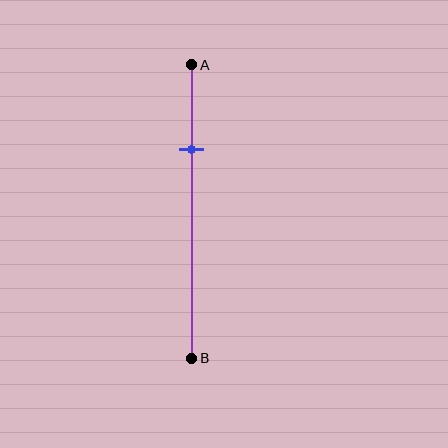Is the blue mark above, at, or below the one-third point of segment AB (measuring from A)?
The blue mark is above the one-third point of segment AB.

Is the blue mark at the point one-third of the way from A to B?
No, the mark is at about 30% from A, not at the 33% one-third point.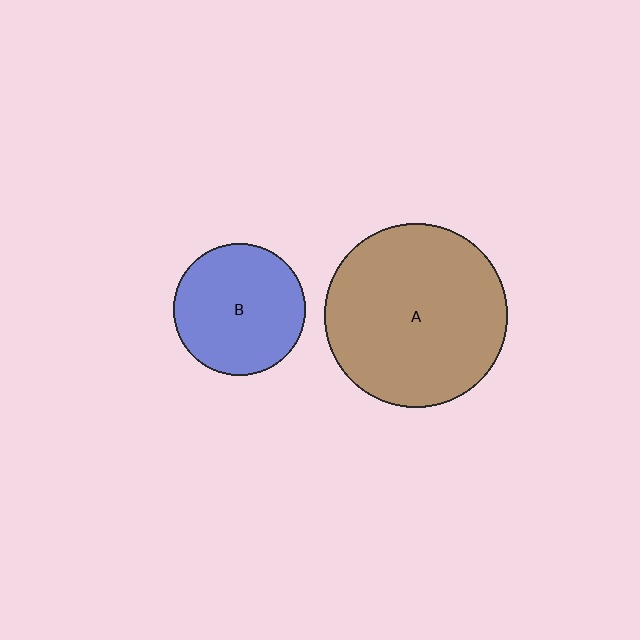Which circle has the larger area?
Circle A (brown).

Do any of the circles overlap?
No, none of the circles overlap.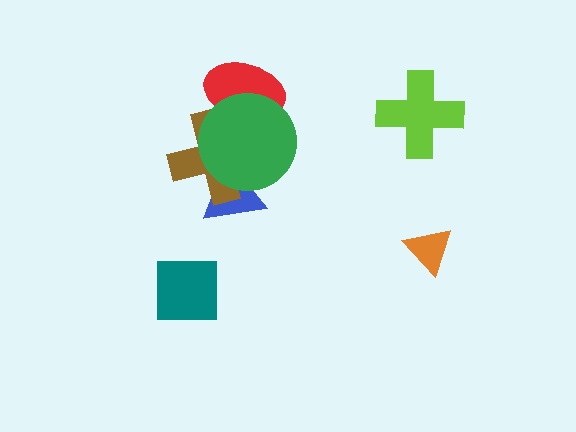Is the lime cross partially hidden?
No, no other shape covers it.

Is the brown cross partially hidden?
Yes, it is partially covered by another shape.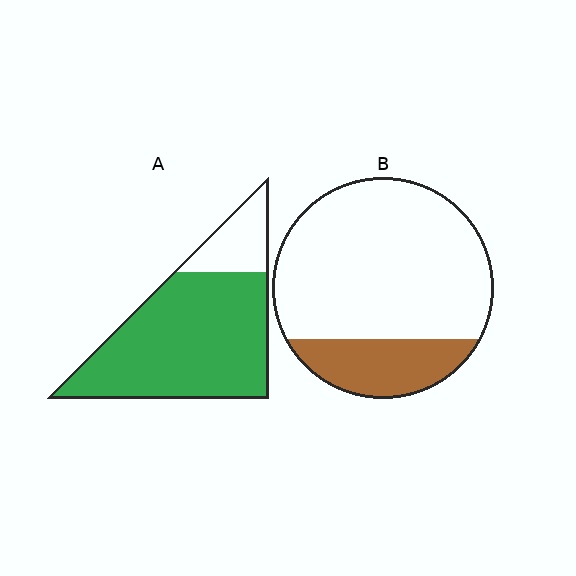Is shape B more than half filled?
No.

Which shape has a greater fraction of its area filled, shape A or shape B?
Shape A.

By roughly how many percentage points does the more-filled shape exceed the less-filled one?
By roughly 60 percentage points (A over B).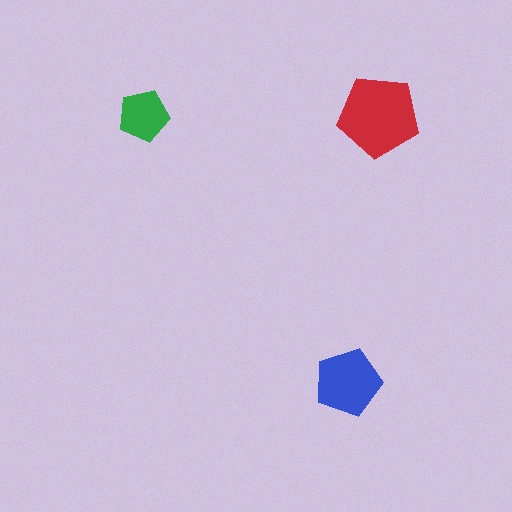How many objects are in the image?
There are 3 objects in the image.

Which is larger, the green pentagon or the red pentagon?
The red one.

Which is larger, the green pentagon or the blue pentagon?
The blue one.